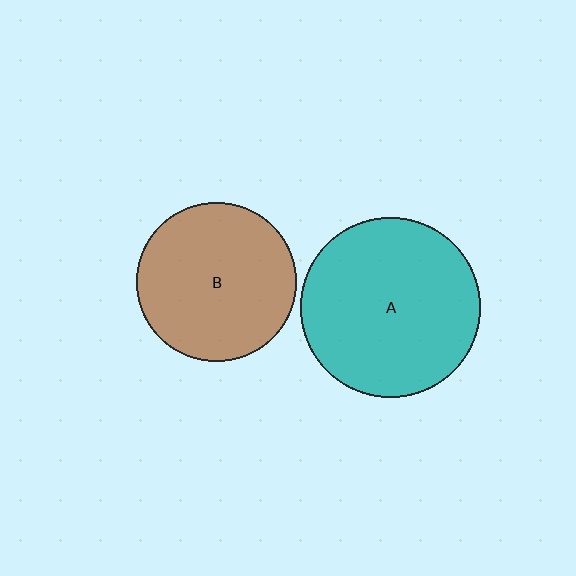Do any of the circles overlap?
No, none of the circles overlap.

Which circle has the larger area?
Circle A (teal).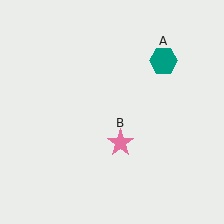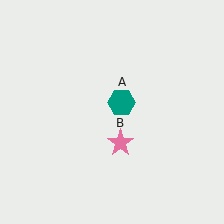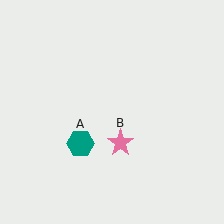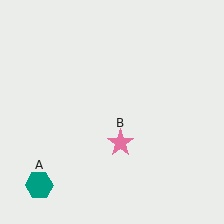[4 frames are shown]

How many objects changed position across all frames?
1 object changed position: teal hexagon (object A).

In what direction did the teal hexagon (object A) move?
The teal hexagon (object A) moved down and to the left.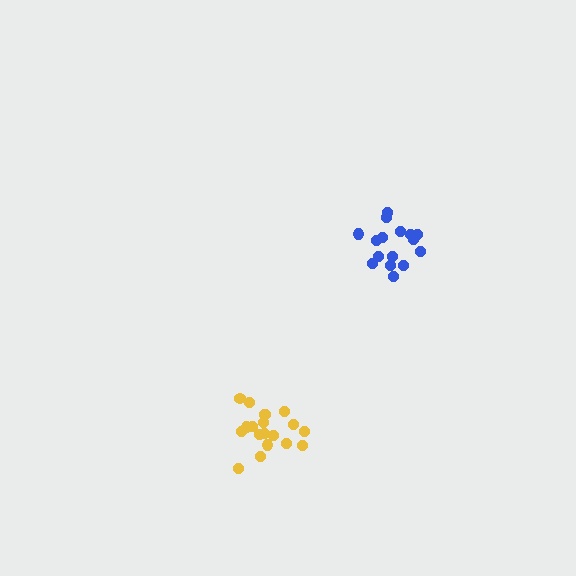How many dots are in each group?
Group 1: 19 dots, Group 2: 16 dots (35 total).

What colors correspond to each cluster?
The clusters are colored: yellow, blue.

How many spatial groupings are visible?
There are 2 spatial groupings.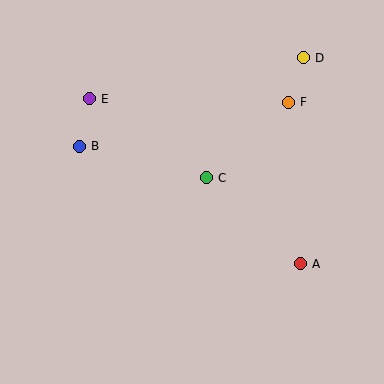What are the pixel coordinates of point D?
Point D is at (303, 58).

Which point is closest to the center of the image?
Point C at (206, 178) is closest to the center.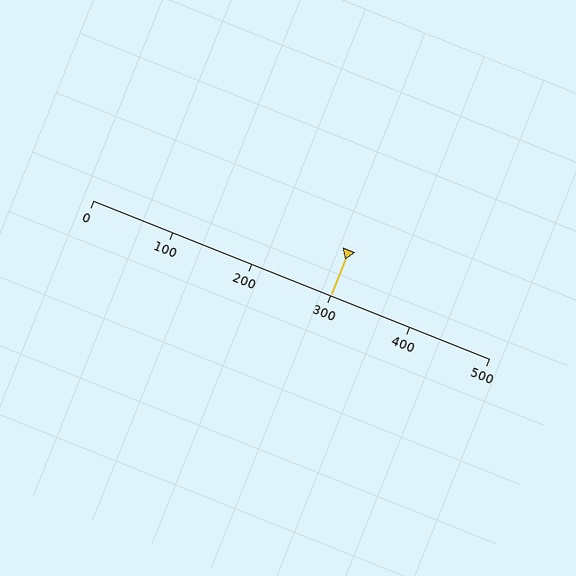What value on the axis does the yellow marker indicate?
The marker indicates approximately 300.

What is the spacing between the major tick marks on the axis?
The major ticks are spaced 100 apart.